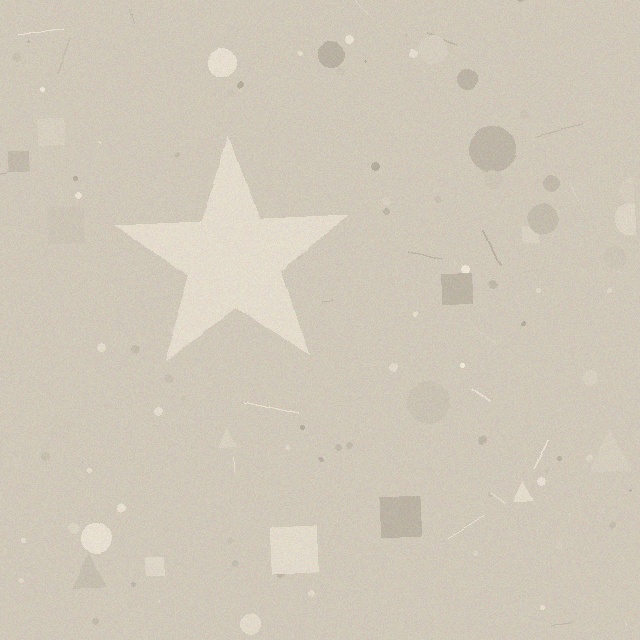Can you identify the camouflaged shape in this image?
The camouflaged shape is a star.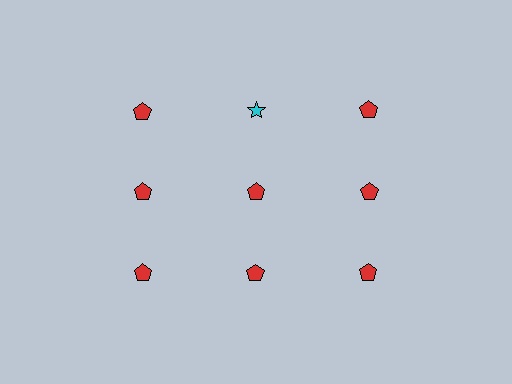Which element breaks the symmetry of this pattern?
The cyan star in the top row, second from left column breaks the symmetry. All other shapes are red pentagons.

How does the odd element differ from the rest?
It differs in both color (cyan instead of red) and shape (star instead of pentagon).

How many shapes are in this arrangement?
There are 9 shapes arranged in a grid pattern.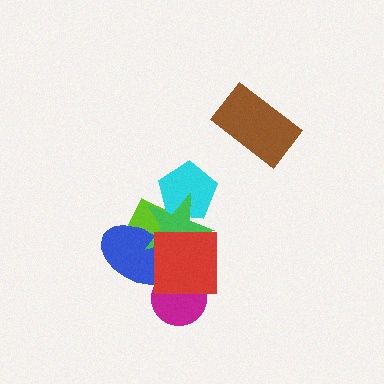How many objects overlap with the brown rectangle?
0 objects overlap with the brown rectangle.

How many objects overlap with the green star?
4 objects overlap with the green star.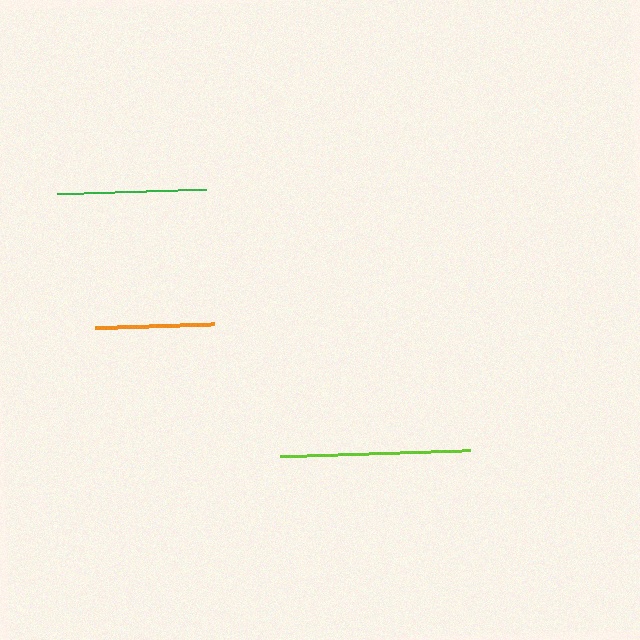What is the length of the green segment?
The green segment is approximately 148 pixels long.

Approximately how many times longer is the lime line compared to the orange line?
The lime line is approximately 1.6 times the length of the orange line.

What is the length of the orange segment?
The orange segment is approximately 119 pixels long.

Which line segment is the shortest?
The orange line is the shortest at approximately 119 pixels.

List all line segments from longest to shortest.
From longest to shortest: lime, green, orange.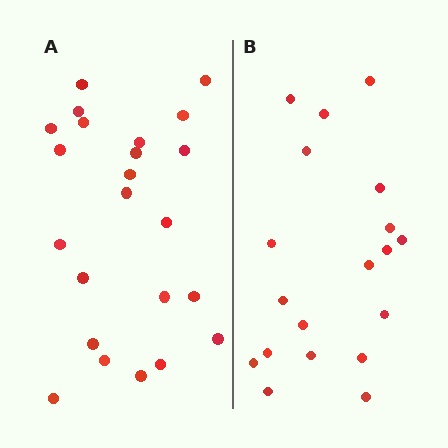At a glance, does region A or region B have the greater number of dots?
Region A (the left region) has more dots.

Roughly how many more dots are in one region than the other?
Region A has about 4 more dots than region B.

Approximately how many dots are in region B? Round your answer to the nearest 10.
About 20 dots. (The exact count is 19, which rounds to 20.)